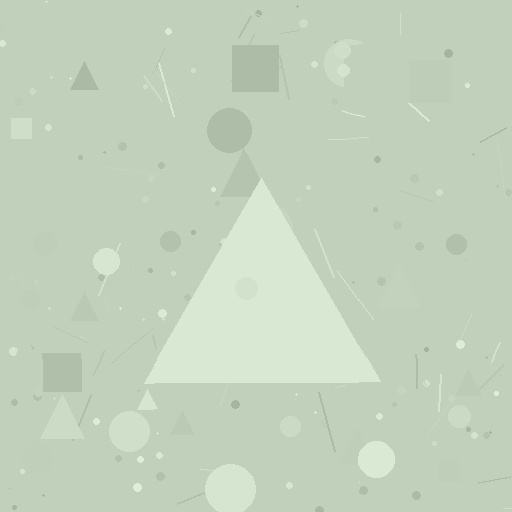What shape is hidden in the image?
A triangle is hidden in the image.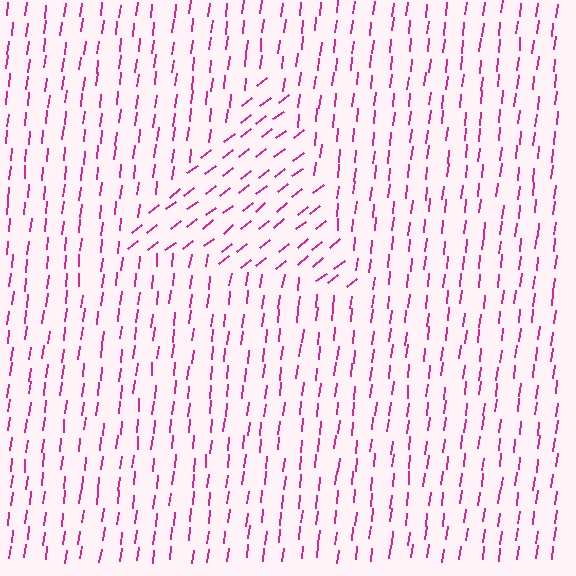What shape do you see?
I see a triangle.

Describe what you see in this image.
The image is filled with small magenta line segments. A triangle region in the image has lines oriented differently from the surrounding lines, creating a visible texture boundary.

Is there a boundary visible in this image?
Yes, there is a texture boundary formed by a change in line orientation.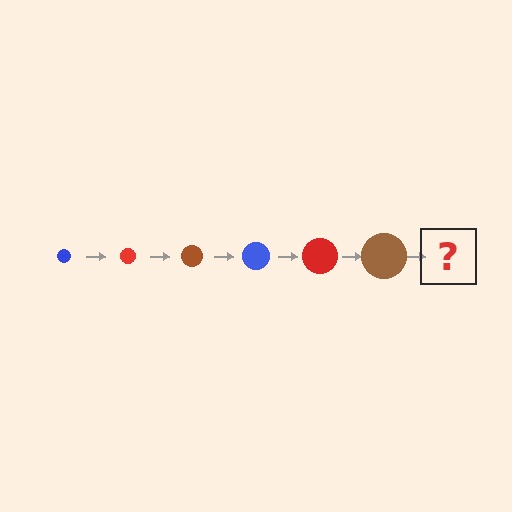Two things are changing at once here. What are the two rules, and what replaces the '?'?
The two rules are that the circle grows larger each step and the color cycles through blue, red, and brown. The '?' should be a blue circle, larger than the previous one.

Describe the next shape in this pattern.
It should be a blue circle, larger than the previous one.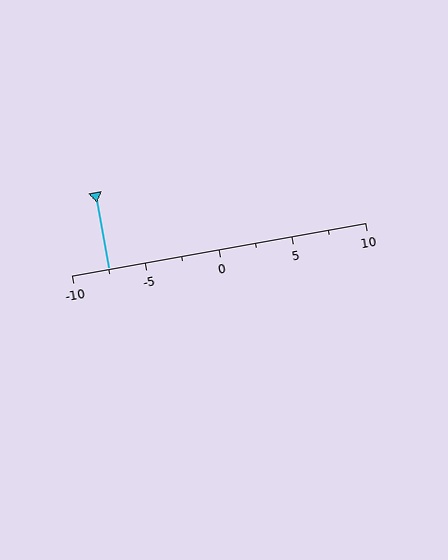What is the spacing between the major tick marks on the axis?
The major ticks are spaced 5 apart.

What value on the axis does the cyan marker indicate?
The marker indicates approximately -7.5.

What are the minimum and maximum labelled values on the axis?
The axis runs from -10 to 10.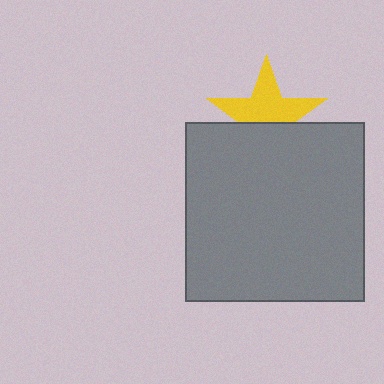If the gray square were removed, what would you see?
You would see the complete yellow star.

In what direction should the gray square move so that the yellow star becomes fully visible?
The gray square should move down. That is the shortest direction to clear the overlap and leave the yellow star fully visible.